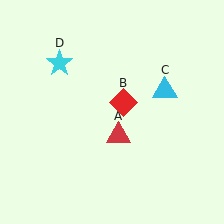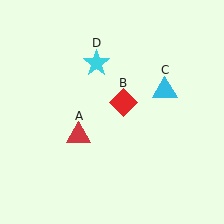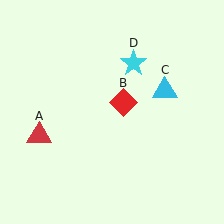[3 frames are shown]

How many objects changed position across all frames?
2 objects changed position: red triangle (object A), cyan star (object D).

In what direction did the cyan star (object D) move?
The cyan star (object D) moved right.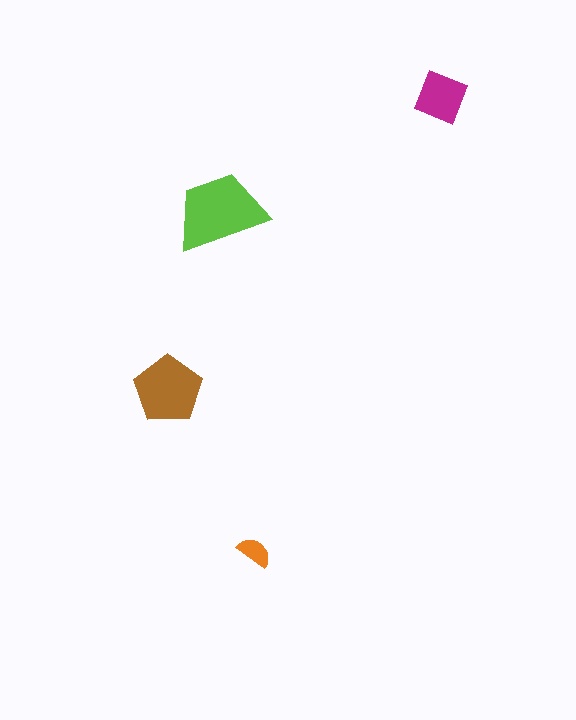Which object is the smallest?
The orange semicircle.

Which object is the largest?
The lime trapezoid.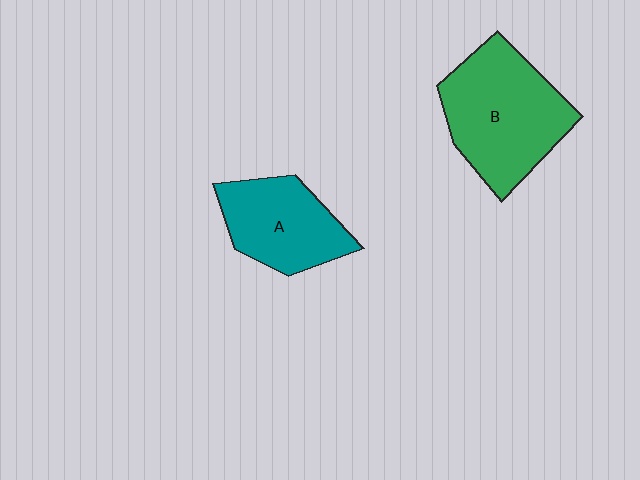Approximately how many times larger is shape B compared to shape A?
Approximately 1.4 times.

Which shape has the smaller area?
Shape A (teal).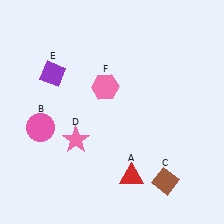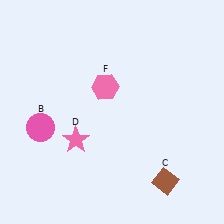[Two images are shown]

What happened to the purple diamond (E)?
The purple diamond (E) was removed in Image 2. It was in the top-left area of Image 1.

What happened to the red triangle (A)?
The red triangle (A) was removed in Image 2. It was in the bottom-right area of Image 1.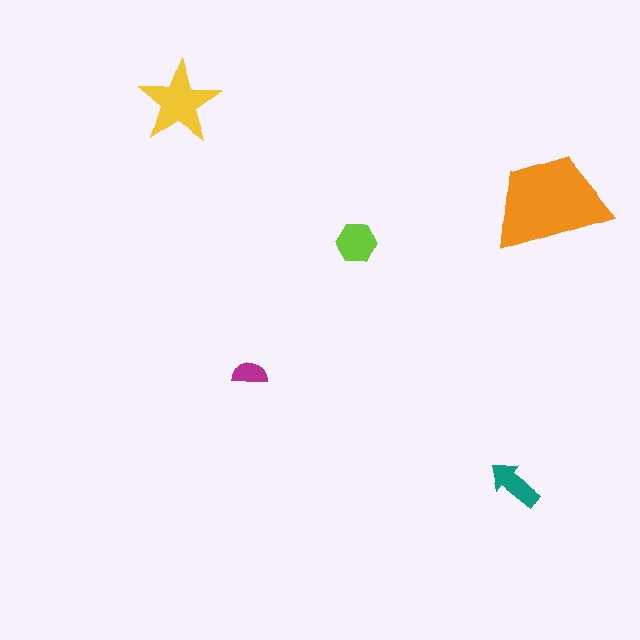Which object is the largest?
The orange trapezoid.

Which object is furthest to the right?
The orange trapezoid is rightmost.